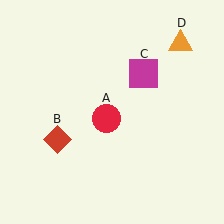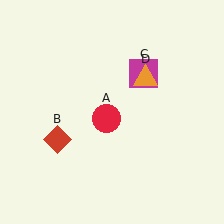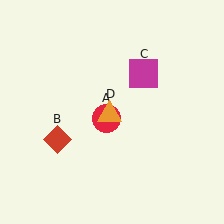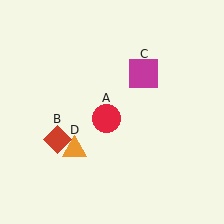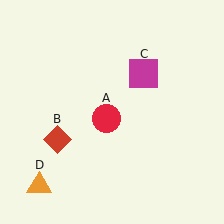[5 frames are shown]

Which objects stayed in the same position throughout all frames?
Red circle (object A) and red diamond (object B) and magenta square (object C) remained stationary.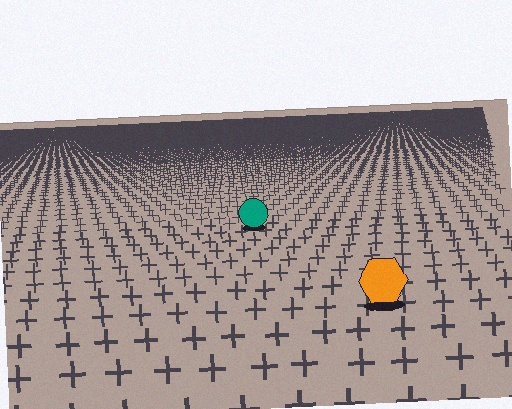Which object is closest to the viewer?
The orange hexagon is closest. The texture marks near it are larger and more spread out.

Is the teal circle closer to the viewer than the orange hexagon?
No. The orange hexagon is closer — you can tell from the texture gradient: the ground texture is coarser near it.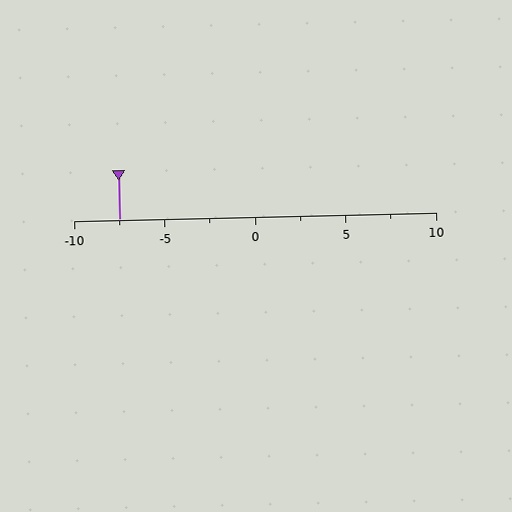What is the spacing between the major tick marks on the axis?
The major ticks are spaced 5 apart.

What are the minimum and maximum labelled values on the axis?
The axis runs from -10 to 10.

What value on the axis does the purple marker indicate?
The marker indicates approximately -7.5.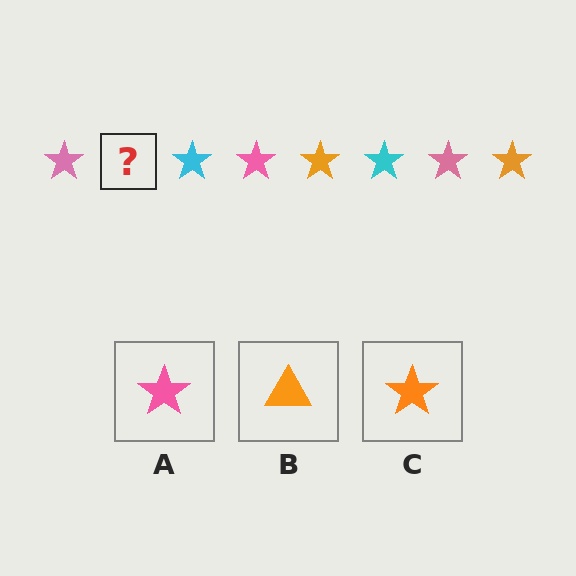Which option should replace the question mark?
Option C.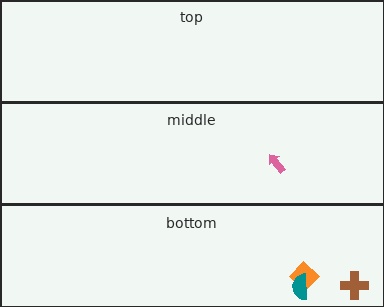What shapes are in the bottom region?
The orange diamond, the teal semicircle, the brown cross.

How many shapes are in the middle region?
1.